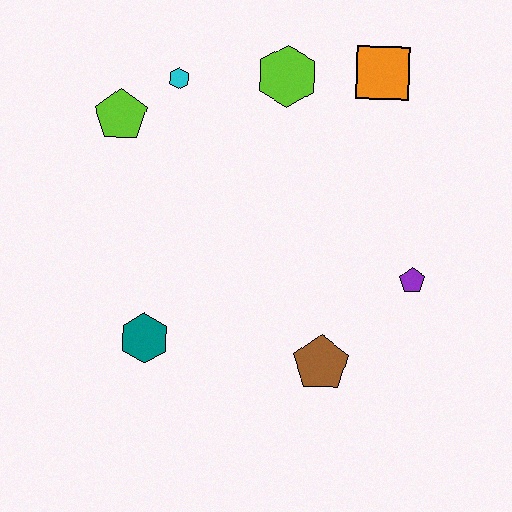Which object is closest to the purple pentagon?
The brown pentagon is closest to the purple pentagon.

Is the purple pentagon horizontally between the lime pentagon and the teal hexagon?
No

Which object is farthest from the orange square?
The teal hexagon is farthest from the orange square.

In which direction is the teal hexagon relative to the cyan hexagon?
The teal hexagon is below the cyan hexagon.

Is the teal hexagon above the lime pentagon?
No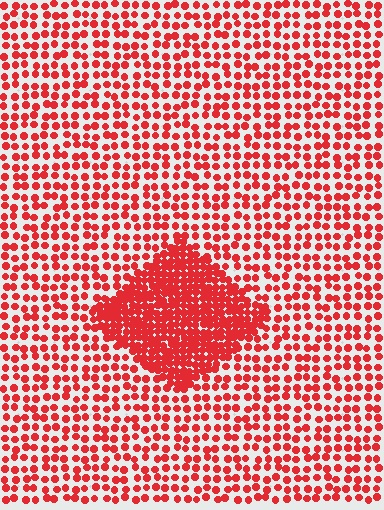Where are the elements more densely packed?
The elements are more densely packed inside the diamond boundary.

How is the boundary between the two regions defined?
The boundary is defined by a change in element density (approximately 2.4x ratio). All elements are the same color, size, and shape.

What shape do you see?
I see a diamond.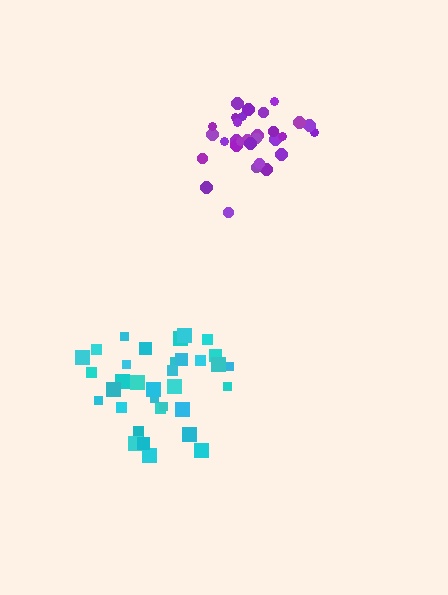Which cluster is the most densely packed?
Purple.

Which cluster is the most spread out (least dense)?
Cyan.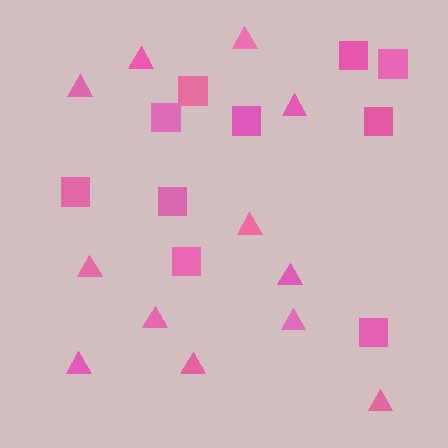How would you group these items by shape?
There are 2 groups: one group of squares (10) and one group of triangles (12).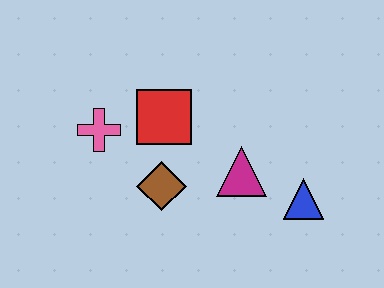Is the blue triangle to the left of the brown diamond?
No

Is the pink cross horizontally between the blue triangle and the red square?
No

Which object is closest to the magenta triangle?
The blue triangle is closest to the magenta triangle.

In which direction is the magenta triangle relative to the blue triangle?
The magenta triangle is to the left of the blue triangle.